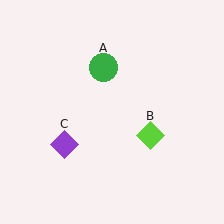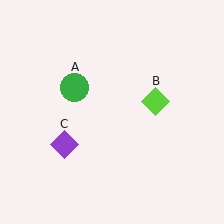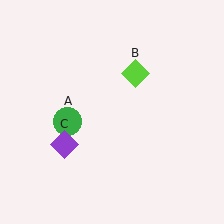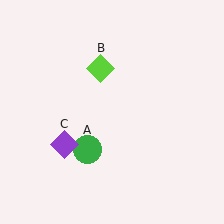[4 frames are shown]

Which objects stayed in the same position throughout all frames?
Purple diamond (object C) remained stationary.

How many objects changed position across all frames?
2 objects changed position: green circle (object A), lime diamond (object B).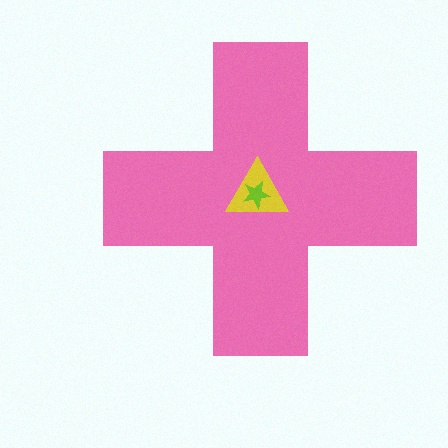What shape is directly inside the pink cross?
The yellow triangle.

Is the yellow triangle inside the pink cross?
Yes.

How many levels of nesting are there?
3.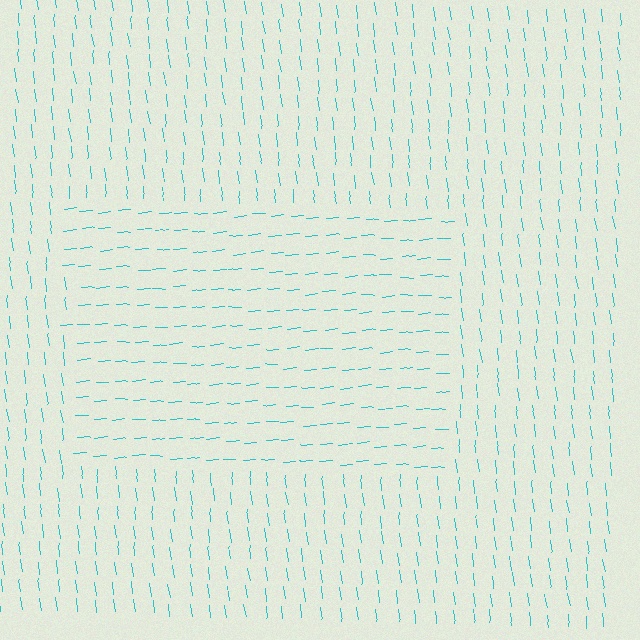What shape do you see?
I see a rectangle.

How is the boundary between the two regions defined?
The boundary is defined purely by a change in line orientation (approximately 88 degrees difference). All lines are the same color and thickness.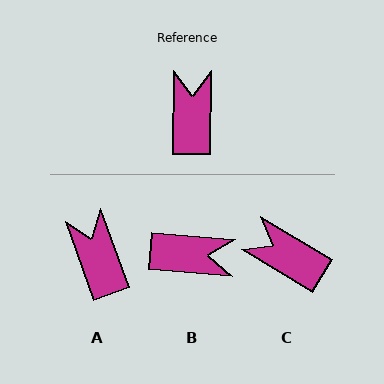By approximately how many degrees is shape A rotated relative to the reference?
Approximately 21 degrees counter-clockwise.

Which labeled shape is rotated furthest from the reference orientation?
B, about 94 degrees away.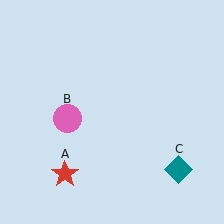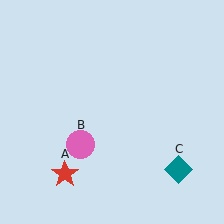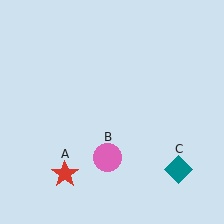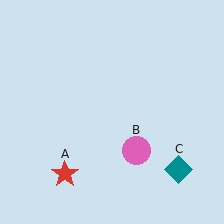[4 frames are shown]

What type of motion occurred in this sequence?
The pink circle (object B) rotated counterclockwise around the center of the scene.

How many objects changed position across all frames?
1 object changed position: pink circle (object B).